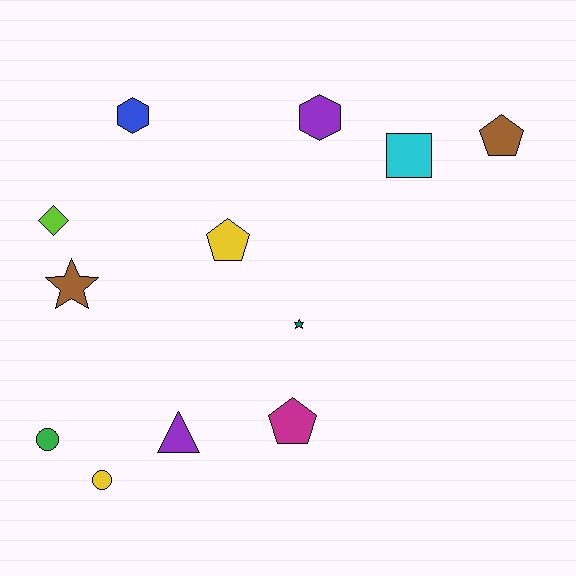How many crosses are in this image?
There are no crosses.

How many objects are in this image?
There are 12 objects.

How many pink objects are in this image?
There are no pink objects.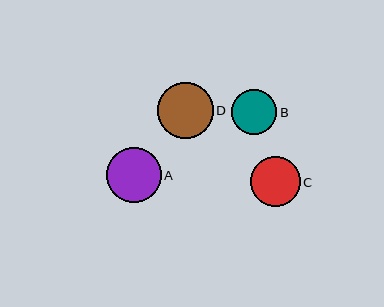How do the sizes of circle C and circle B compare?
Circle C and circle B are approximately the same size.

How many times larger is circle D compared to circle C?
Circle D is approximately 1.1 times the size of circle C.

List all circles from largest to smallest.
From largest to smallest: D, A, C, B.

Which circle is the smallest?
Circle B is the smallest with a size of approximately 46 pixels.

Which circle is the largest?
Circle D is the largest with a size of approximately 56 pixels.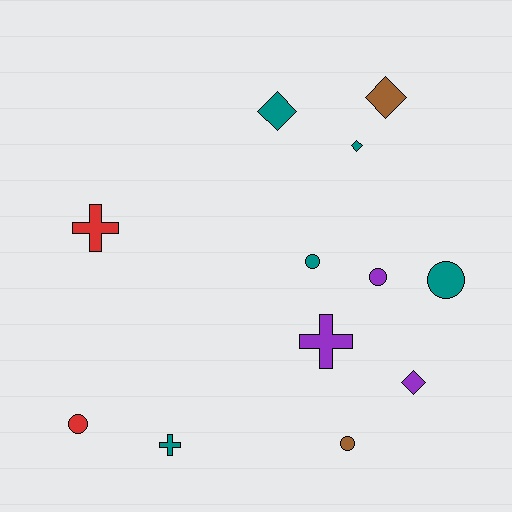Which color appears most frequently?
Teal, with 5 objects.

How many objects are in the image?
There are 12 objects.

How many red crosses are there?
There is 1 red cross.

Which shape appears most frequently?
Circle, with 5 objects.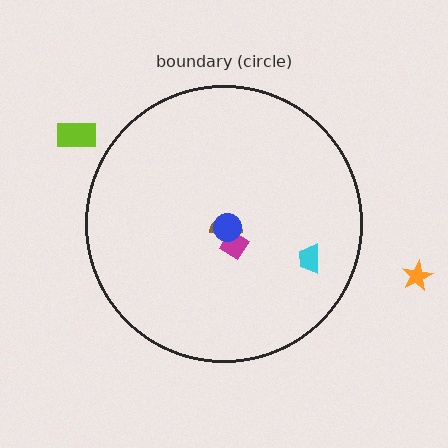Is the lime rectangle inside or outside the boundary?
Outside.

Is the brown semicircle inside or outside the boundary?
Inside.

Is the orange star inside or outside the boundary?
Outside.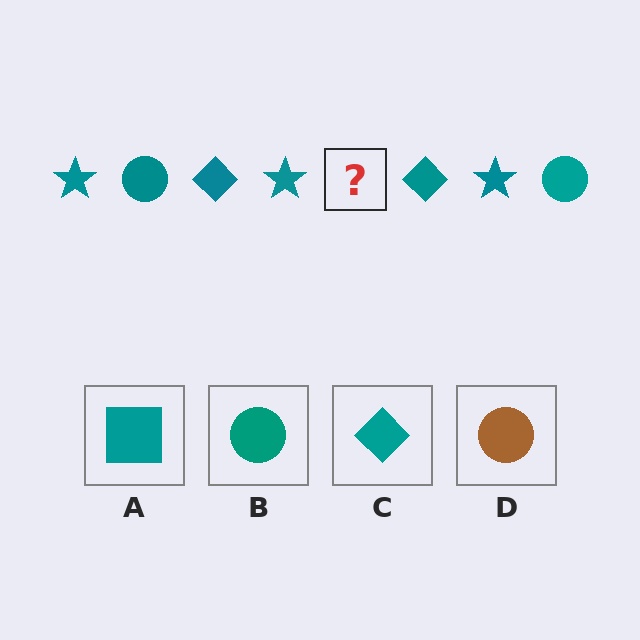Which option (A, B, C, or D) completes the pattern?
B.